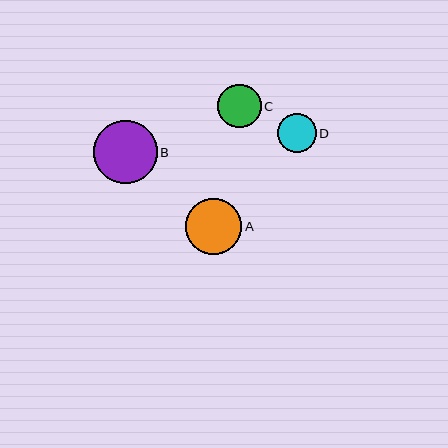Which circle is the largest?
Circle B is the largest with a size of approximately 63 pixels.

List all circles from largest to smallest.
From largest to smallest: B, A, C, D.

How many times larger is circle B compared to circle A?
Circle B is approximately 1.1 times the size of circle A.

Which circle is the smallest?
Circle D is the smallest with a size of approximately 39 pixels.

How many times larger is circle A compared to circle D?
Circle A is approximately 1.5 times the size of circle D.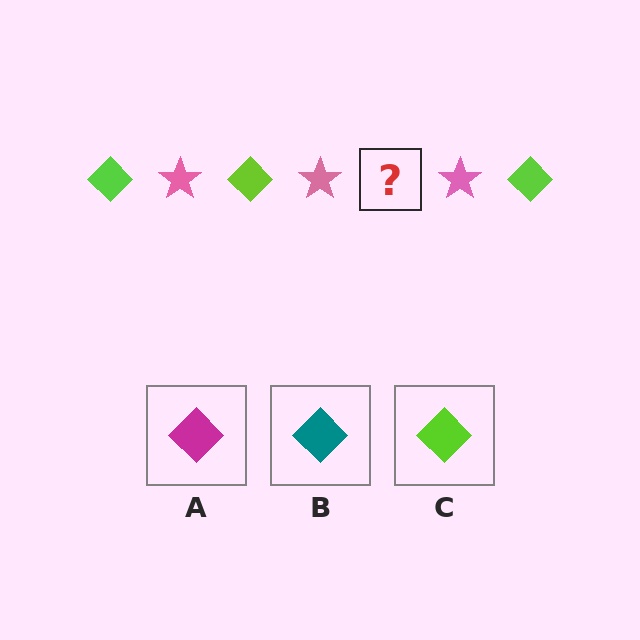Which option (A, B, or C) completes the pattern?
C.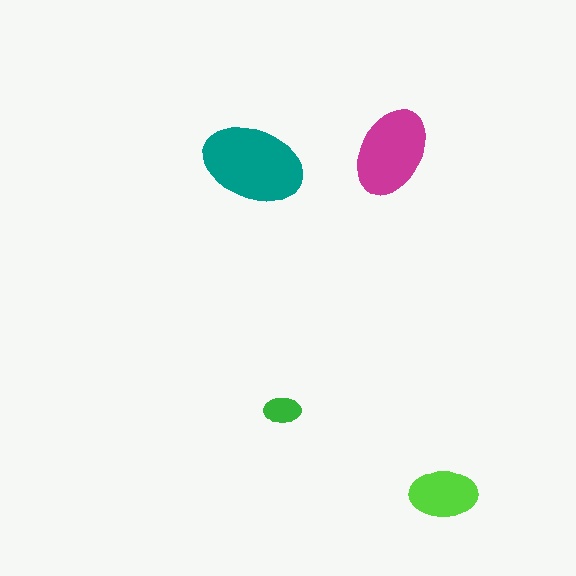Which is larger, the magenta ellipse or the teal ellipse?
The teal one.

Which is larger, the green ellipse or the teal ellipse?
The teal one.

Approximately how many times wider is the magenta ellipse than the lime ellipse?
About 1.5 times wider.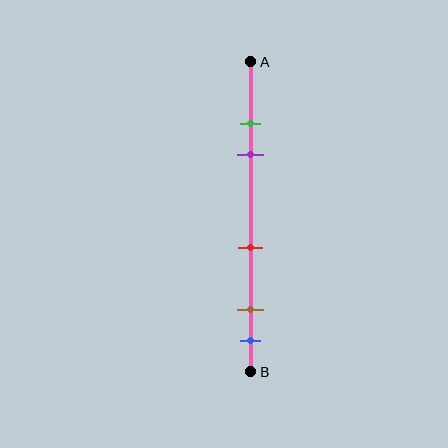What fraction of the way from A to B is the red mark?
The red mark is approximately 60% (0.6) of the way from A to B.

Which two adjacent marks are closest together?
The green and purple marks are the closest adjacent pair.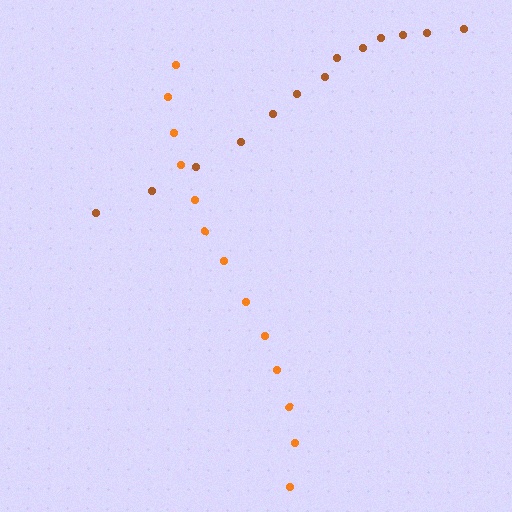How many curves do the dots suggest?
There are 2 distinct paths.